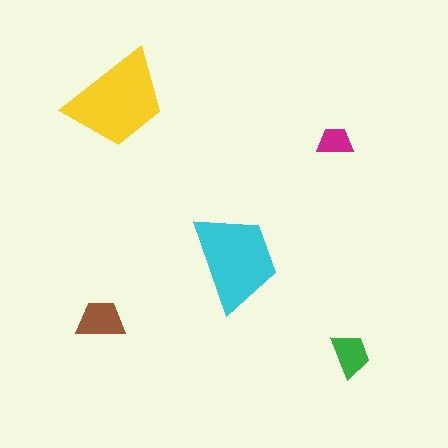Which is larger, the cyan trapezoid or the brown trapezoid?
The cyan one.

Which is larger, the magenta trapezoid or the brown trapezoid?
The brown one.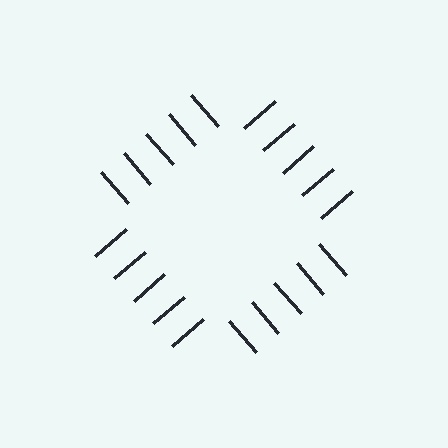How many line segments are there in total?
20 — 5 along each of the 4 edges.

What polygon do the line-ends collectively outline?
An illusory square — the line segments terminate on its edges but no continuous stroke is drawn.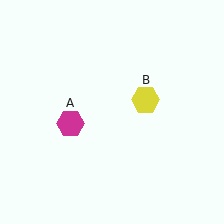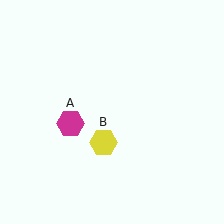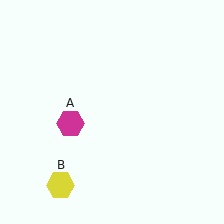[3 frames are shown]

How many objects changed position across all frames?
1 object changed position: yellow hexagon (object B).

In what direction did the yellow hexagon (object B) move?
The yellow hexagon (object B) moved down and to the left.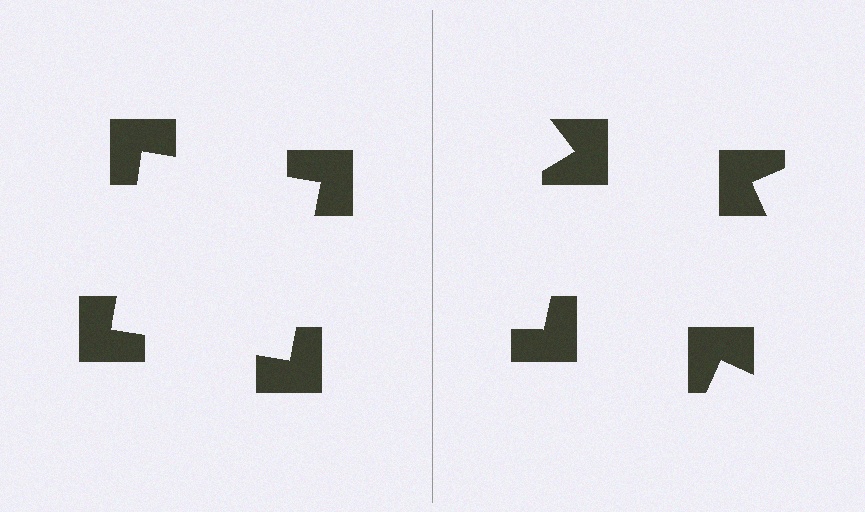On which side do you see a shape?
An illusory square appears on the left side. On the right side the wedge cuts are rotated, so no coherent shape forms.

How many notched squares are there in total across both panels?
8 — 4 on each side.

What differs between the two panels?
The notched squares are positioned identically on both sides; only the wedge orientations differ. On the left they align to a square; on the right they are misaligned.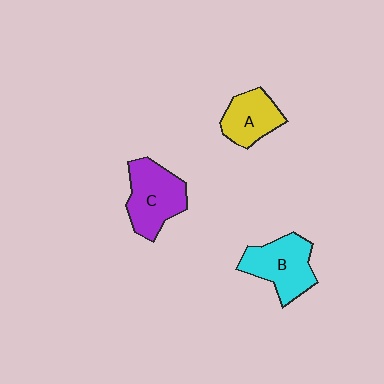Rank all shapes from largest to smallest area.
From largest to smallest: C (purple), B (cyan), A (yellow).